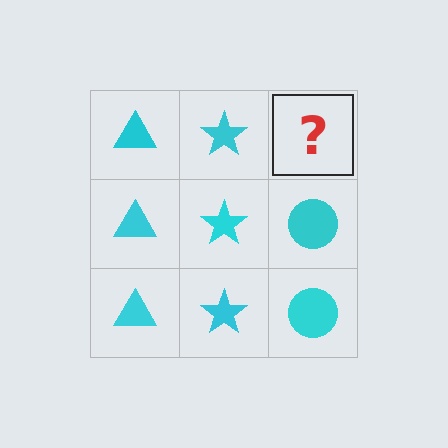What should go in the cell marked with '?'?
The missing cell should contain a cyan circle.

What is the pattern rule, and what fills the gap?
The rule is that each column has a consistent shape. The gap should be filled with a cyan circle.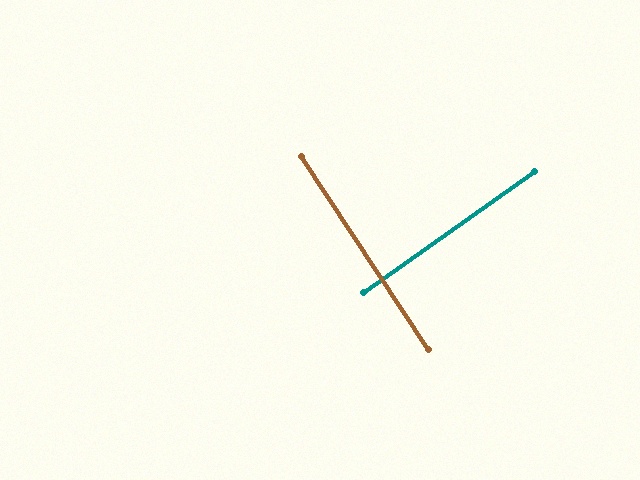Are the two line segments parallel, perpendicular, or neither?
Perpendicular — they meet at approximately 88°.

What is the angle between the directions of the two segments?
Approximately 88 degrees.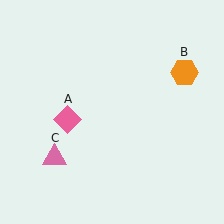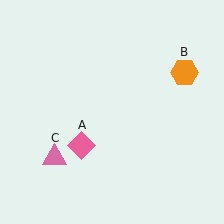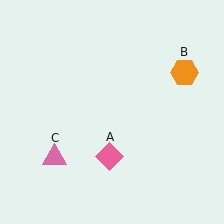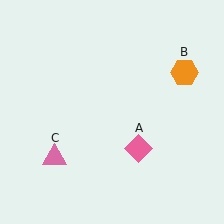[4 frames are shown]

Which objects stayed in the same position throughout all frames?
Orange hexagon (object B) and pink triangle (object C) remained stationary.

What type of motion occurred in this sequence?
The pink diamond (object A) rotated counterclockwise around the center of the scene.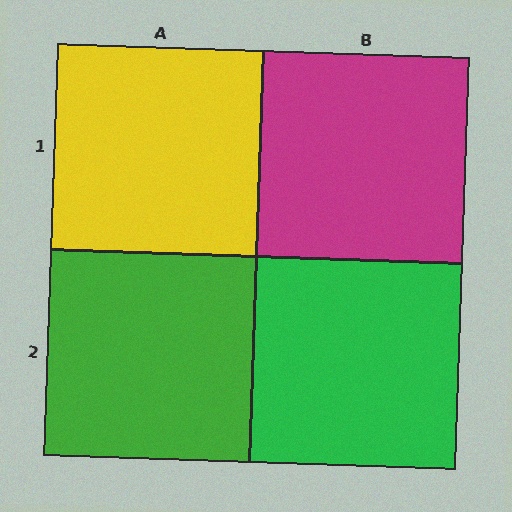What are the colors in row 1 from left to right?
Yellow, magenta.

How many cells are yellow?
1 cell is yellow.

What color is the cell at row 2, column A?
Green.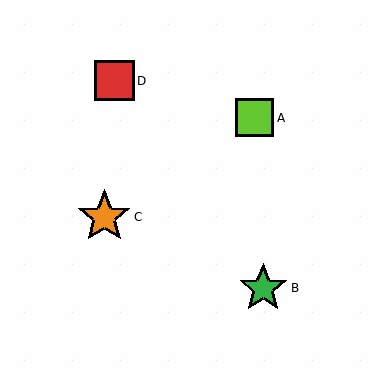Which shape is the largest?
The orange star (labeled C) is the largest.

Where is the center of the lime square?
The center of the lime square is at (254, 118).